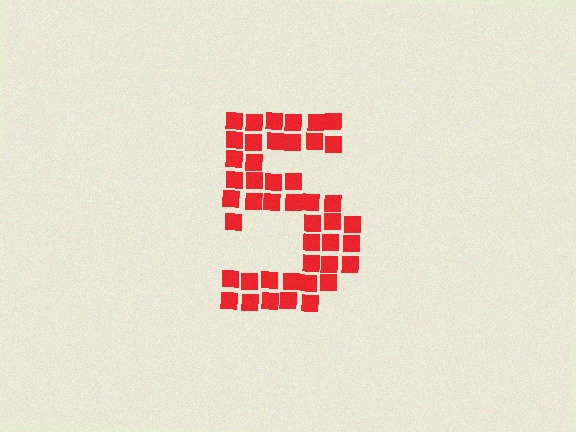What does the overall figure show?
The overall figure shows the digit 5.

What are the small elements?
The small elements are squares.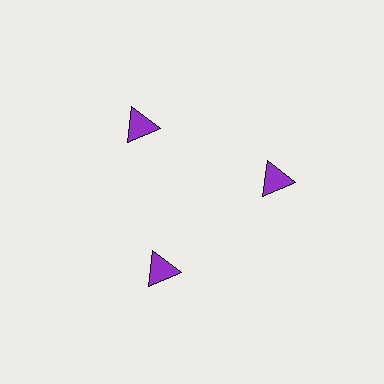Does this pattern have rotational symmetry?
Yes, this pattern has 3-fold rotational symmetry. It looks the same after rotating 120 degrees around the center.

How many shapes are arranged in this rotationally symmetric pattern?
There are 3 shapes, arranged in 3 groups of 1.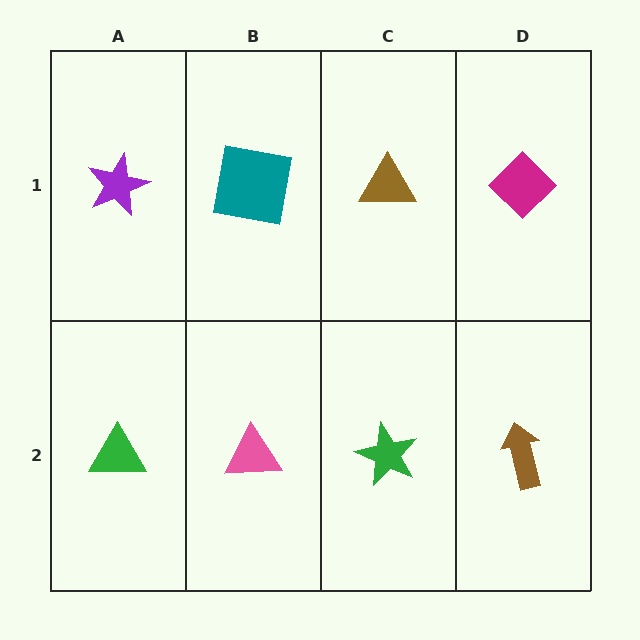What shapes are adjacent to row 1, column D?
A brown arrow (row 2, column D), a brown triangle (row 1, column C).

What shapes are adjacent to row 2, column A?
A purple star (row 1, column A), a pink triangle (row 2, column B).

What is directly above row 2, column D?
A magenta diamond.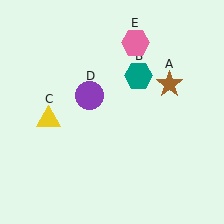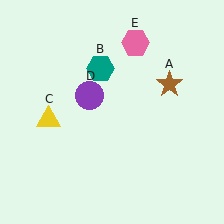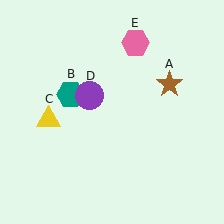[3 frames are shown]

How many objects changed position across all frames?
1 object changed position: teal hexagon (object B).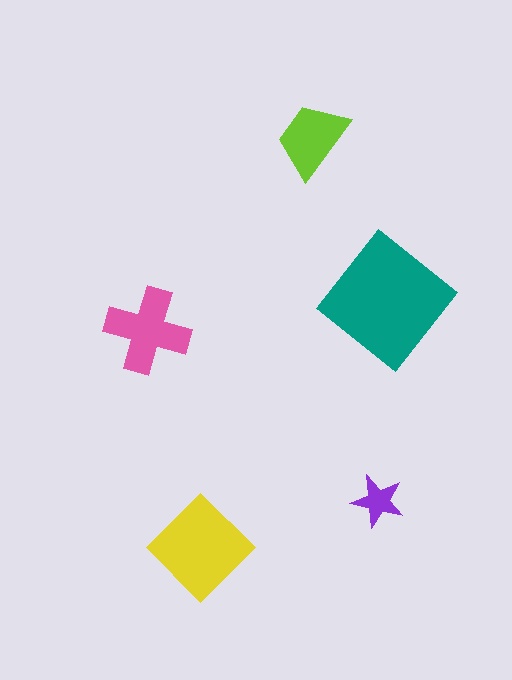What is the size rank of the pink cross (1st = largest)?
3rd.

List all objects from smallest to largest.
The purple star, the lime trapezoid, the pink cross, the yellow diamond, the teal diamond.